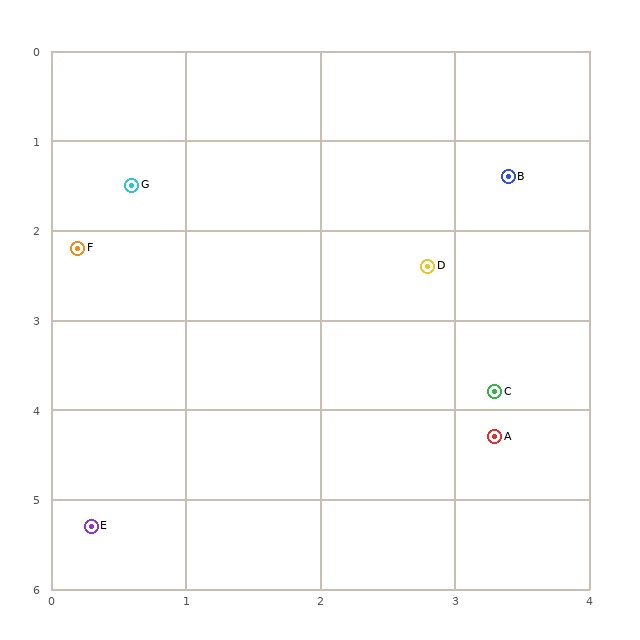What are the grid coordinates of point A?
Point A is at approximately (3.3, 4.3).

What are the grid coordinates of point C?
Point C is at approximately (3.3, 3.8).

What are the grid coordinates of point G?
Point G is at approximately (0.6, 1.5).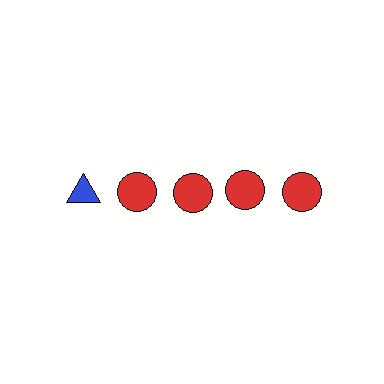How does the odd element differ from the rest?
It differs in both color (blue instead of red) and shape (triangle instead of circle).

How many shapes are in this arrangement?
There are 5 shapes arranged in a grid pattern.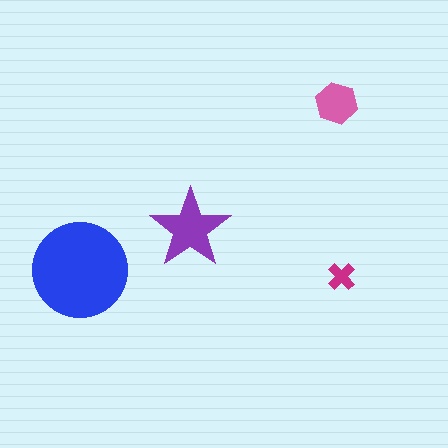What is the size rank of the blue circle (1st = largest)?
1st.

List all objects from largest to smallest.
The blue circle, the purple star, the pink hexagon, the magenta cross.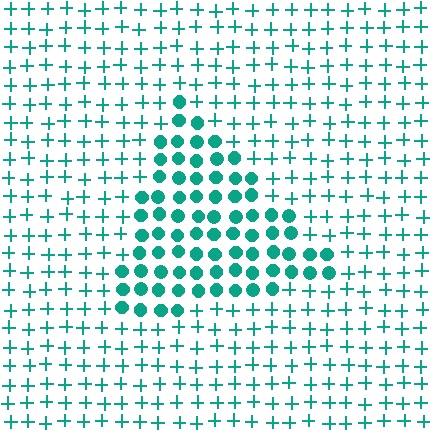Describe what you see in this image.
The image is filled with small teal elements arranged in a uniform grid. A triangle-shaped region contains circles, while the surrounding area contains plus signs. The boundary is defined purely by the change in element shape.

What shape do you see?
I see a triangle.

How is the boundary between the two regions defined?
The boundary is defined by a change in element shape: circles inside vs. plus signs outside. All elements share the same color and spacing.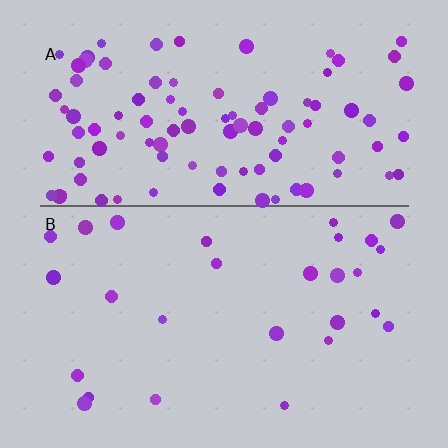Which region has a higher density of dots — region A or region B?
A (the top).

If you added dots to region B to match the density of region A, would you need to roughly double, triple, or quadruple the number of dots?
Approximately quadruple.